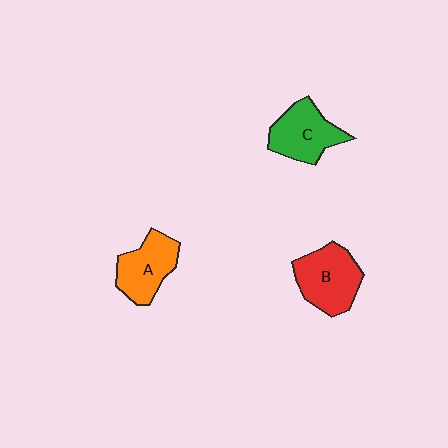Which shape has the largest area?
Shape B (red).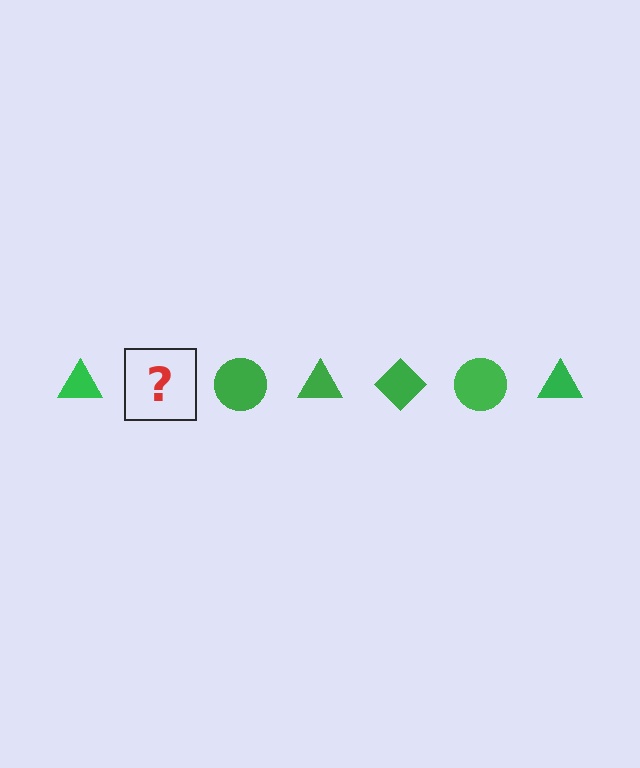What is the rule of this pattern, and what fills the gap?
The rule is that the pattern cycles through triangle, diamond, circle shapes in green. The gap should be filled with a green diamond.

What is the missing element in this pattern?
The missing element is a green diamond.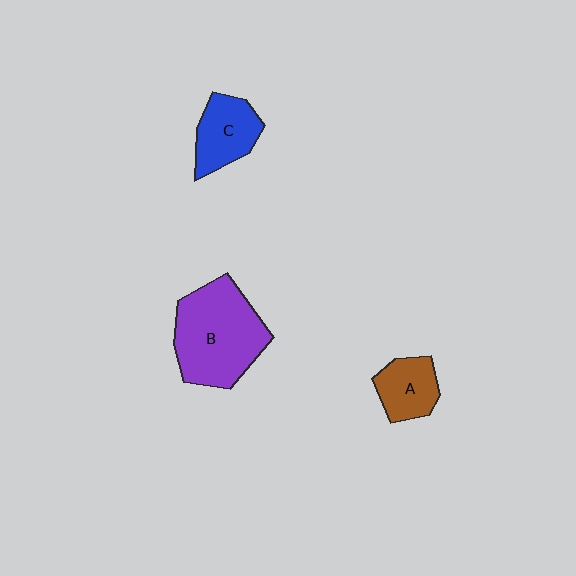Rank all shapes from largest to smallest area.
From largest to smallest: B (purple), C (blue), A (brown).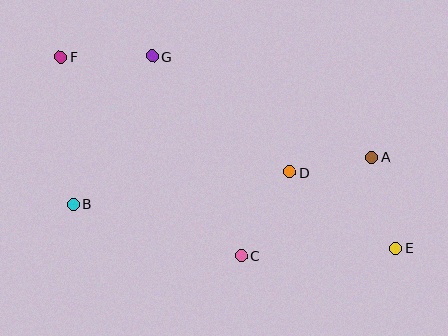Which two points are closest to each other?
Points A and D are closest to each other.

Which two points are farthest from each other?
Points E and F are farthest from each other.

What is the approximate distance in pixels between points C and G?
The distance between C and G is approximately 218 pixels.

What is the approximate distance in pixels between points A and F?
The distance between A and F is approximately 326 pixels.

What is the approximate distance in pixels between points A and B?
The distance between A and B is approximately 302 pixels.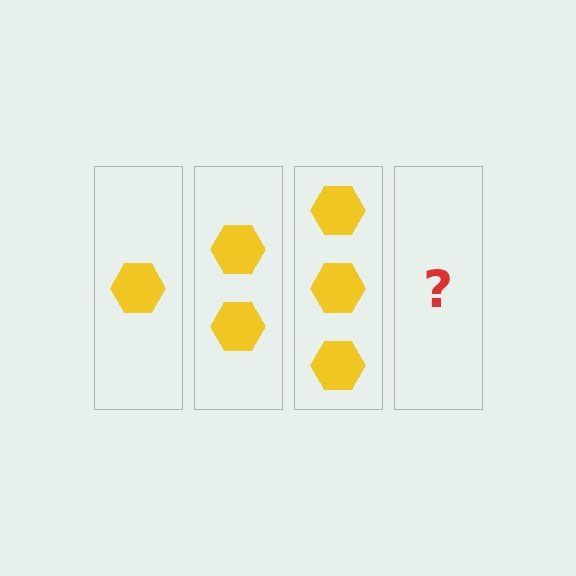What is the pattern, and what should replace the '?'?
The pattern is that each step adds one more hexagon. The '?' should be 4 hexagons.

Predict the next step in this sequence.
The next step is 4 hexagons.